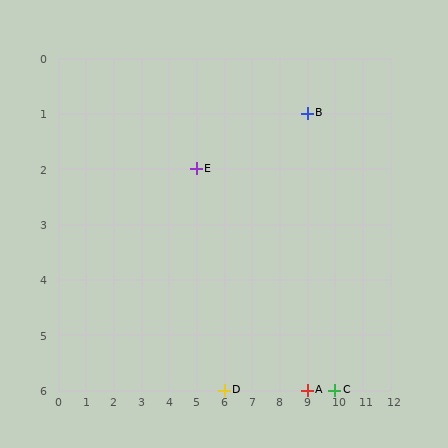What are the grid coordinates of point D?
Point D is at grid coordinates (6, 6).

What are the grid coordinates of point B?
Point B is at grid coordinates (9, 1).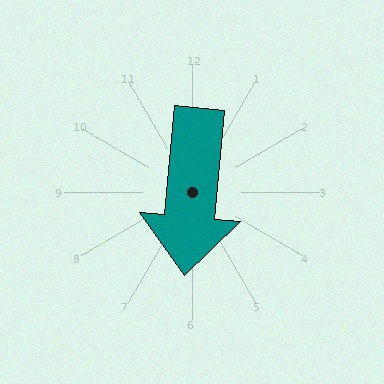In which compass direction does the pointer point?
South.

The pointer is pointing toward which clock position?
Roughly 6 o'clock.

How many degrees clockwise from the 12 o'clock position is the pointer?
Approximately 185 degrees.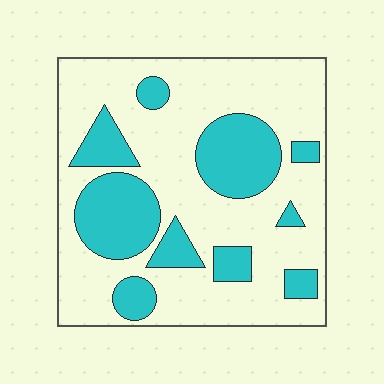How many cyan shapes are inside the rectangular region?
10.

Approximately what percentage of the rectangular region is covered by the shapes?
Approximately 30%.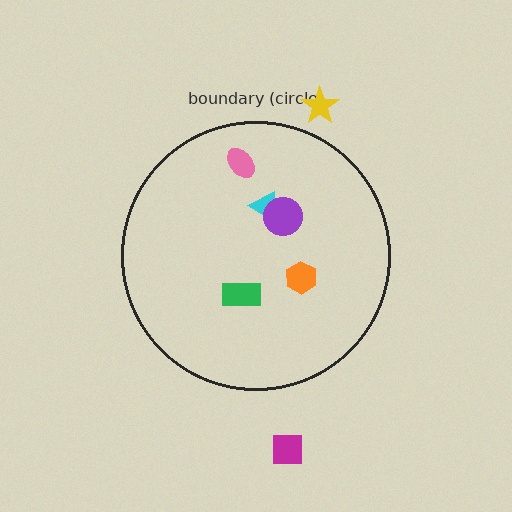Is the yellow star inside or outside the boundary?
Outside.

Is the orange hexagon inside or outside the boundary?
Inside.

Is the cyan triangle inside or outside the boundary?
Inside.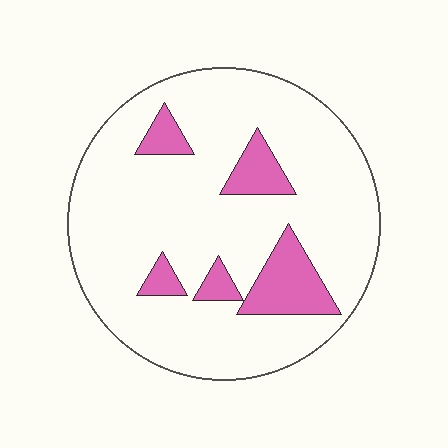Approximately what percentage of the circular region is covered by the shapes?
Approximately 15%.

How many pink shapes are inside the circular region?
5.